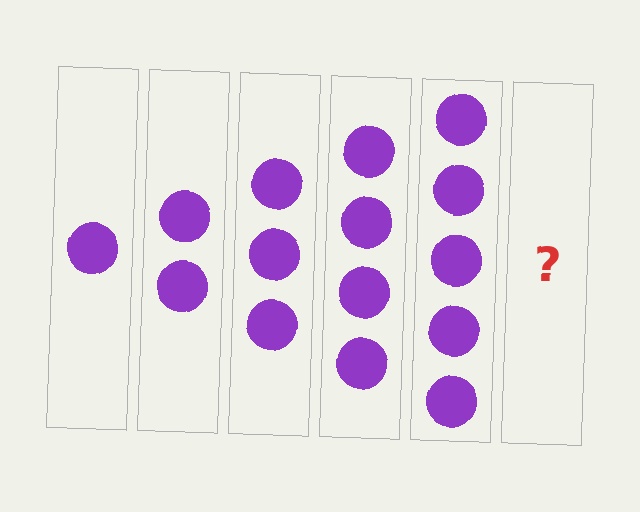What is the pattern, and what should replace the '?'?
The pattern is that each step adds one more circle. The '?' should be 6 circles.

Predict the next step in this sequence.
The next step is 6 circles.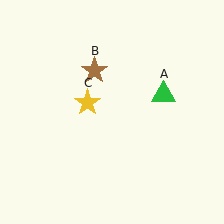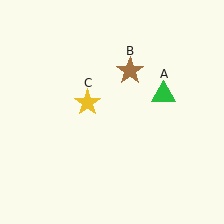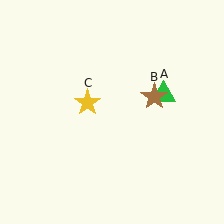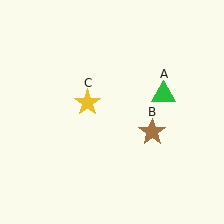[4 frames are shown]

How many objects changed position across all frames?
1 object changed position: brown star (object B).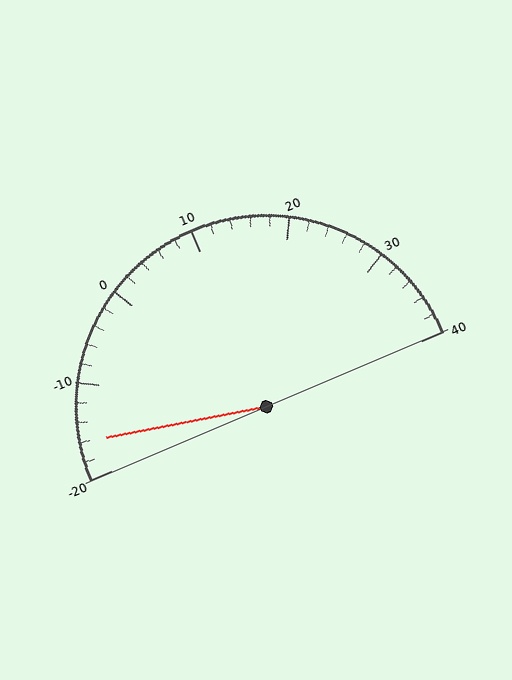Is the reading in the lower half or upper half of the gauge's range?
The reading is in the lower half of the range (-20 to 40).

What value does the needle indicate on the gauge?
The needle indicates approximately -16.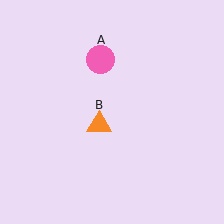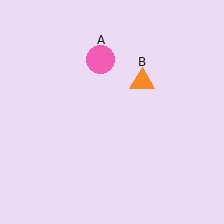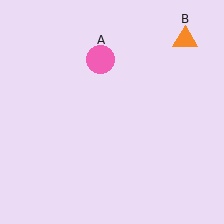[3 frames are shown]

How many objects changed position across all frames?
1 object changed position: orange triangle (object B).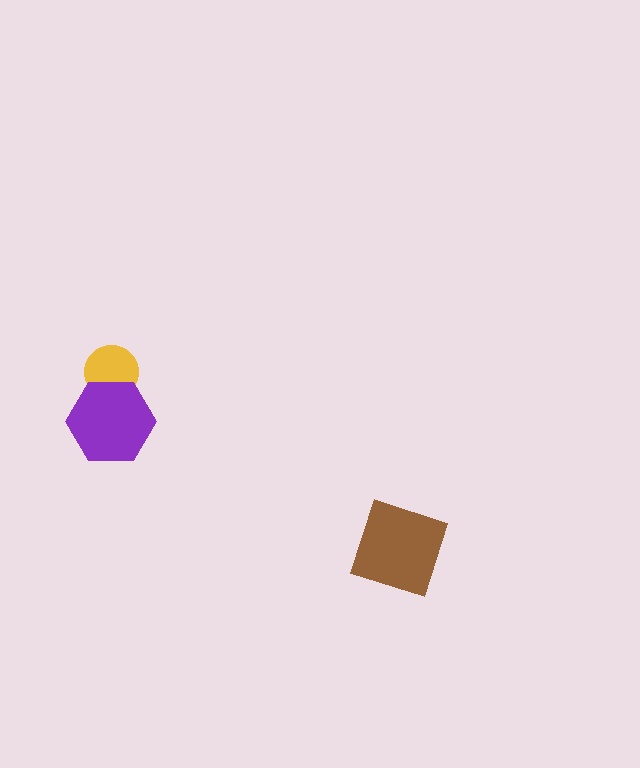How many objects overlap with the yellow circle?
1 object overlaps with the yellow circle.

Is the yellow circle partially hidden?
Yes, it is partially covered by another shape.